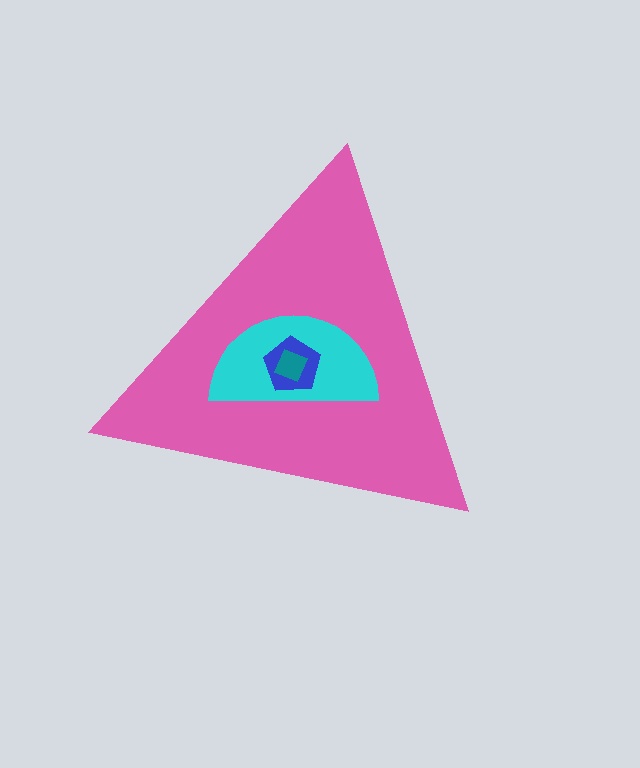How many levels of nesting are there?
4.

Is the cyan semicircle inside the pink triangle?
Yes.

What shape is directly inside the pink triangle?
The cyan semicircle.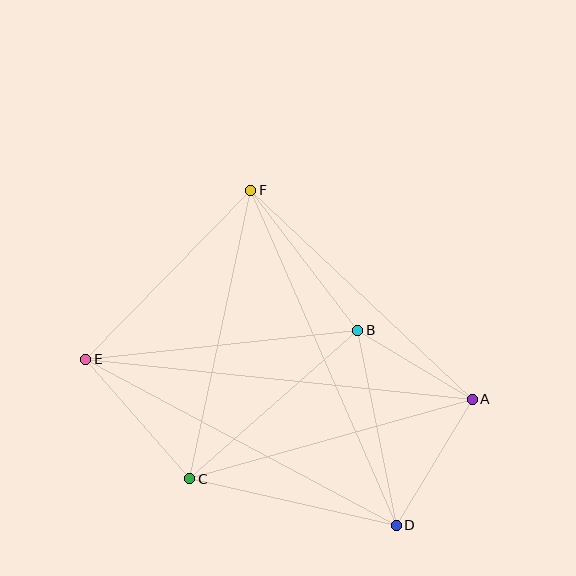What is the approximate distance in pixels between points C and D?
The distance between C and D is approximately 212 pixels.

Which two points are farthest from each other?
Points A and E are farthest from each other.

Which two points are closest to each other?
Points A and B are closest to each other.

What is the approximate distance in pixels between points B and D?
The distance between B and D is approximately 199 pixels.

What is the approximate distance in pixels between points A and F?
The distance between A and F is approximately 305 pixels.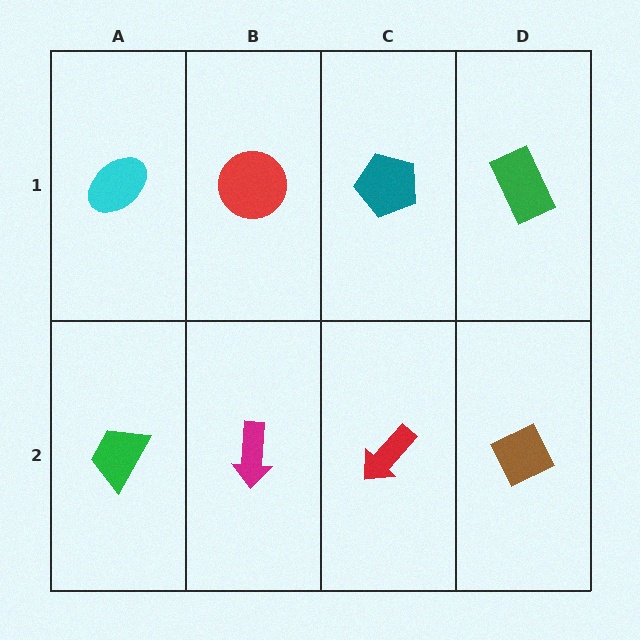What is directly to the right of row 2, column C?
A brown diamond.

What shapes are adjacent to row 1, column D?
A brown diamond (row 2, column D), a teal pentagon (row 1, column C).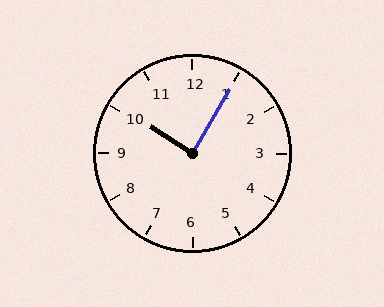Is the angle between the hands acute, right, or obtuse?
It is right.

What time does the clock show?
10:05.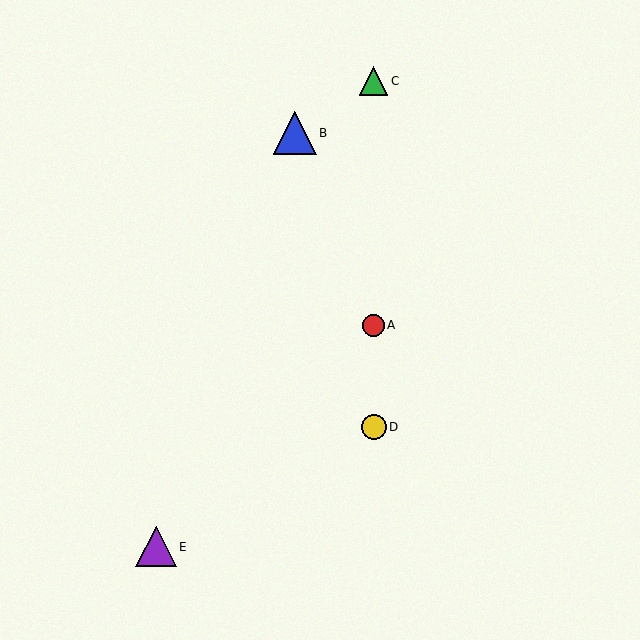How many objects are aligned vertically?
3 objects (A, C, D) are aligned vertically.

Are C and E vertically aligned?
No, C is at x≈374 and E is at x≈156.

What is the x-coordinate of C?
Object C is at x≈374.